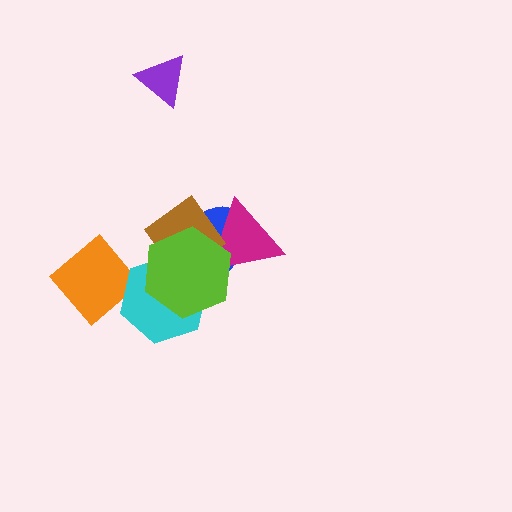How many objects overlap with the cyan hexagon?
3 objects overlap with the cyan hexagon.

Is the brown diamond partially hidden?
Yes, it is partially covered by another shape.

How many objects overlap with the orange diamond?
0 objects overlap with the orange diamond.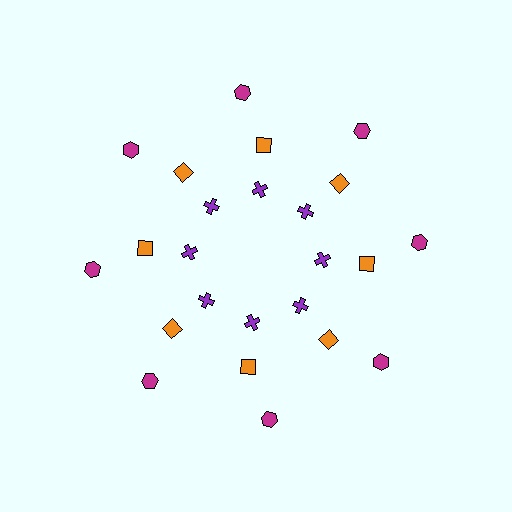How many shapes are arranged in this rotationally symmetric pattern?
There are 24 shapes, arranged in 8 groups of 3.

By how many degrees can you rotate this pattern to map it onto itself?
The pattern maps onto itself every 45 degrees of rotation.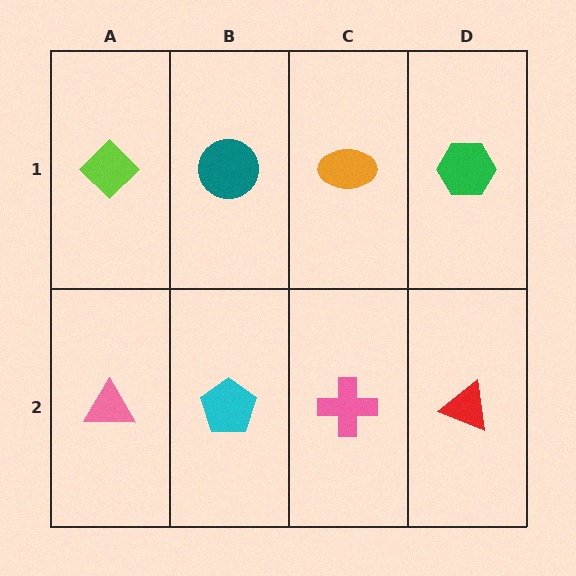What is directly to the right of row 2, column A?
A cyan pentagon.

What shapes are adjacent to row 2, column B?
A teal circle (row 1, column B), a pink triangle (row 2, column A), a pink cross (row 2, column C).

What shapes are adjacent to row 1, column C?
A pink cross (row 2, column C), a teal circle (row 1, column B), a green hexagon (row 1, column D).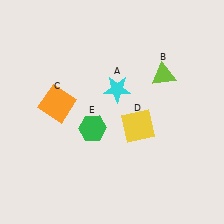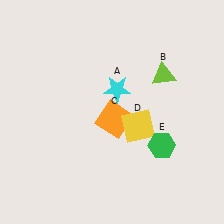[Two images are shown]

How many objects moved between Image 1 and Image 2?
2 objects moved between the two images.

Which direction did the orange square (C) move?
The orange square (C) moved right.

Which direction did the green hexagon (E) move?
The green hexagon (E) moved right.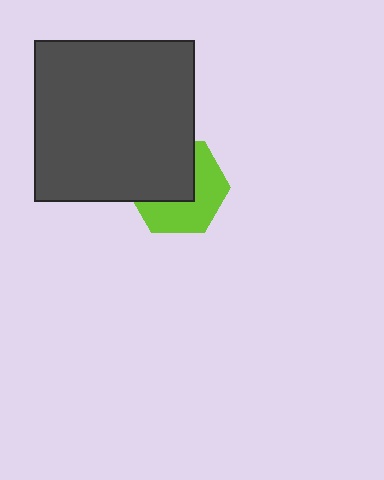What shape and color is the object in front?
The object in front is a dark gray square.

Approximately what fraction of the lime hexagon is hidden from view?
Roughly 49% of the lime hexagon is hidden behind the dark gray square.